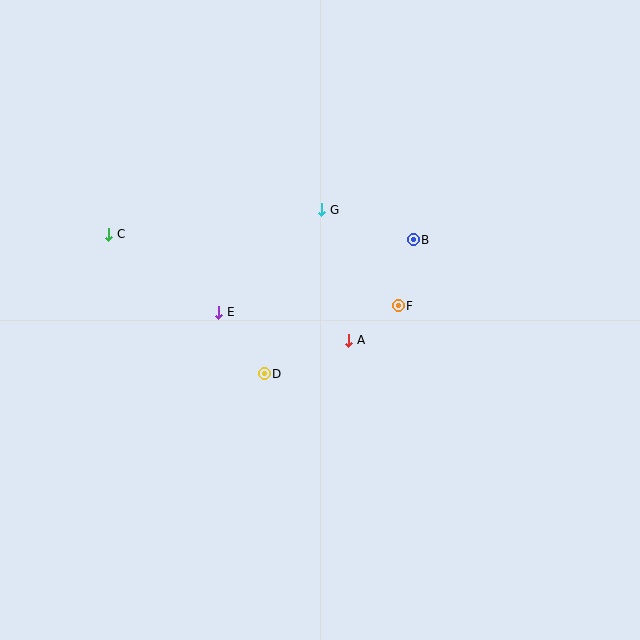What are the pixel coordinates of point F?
Point F is at (398, 306).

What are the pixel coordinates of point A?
Point A is at (349, 340).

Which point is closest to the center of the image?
Point A at (349, 340) is closest to the center.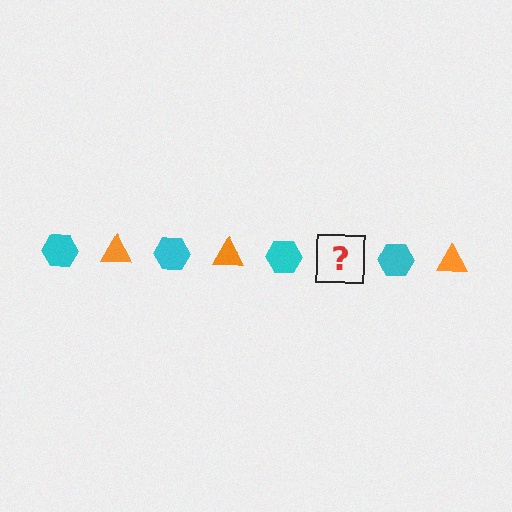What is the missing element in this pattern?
The missing element is an orange triangle.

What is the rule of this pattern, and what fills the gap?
The rule is that the pattern alternates between cyan hexagon and orange triangle. The gap should be filled with an orange triangle.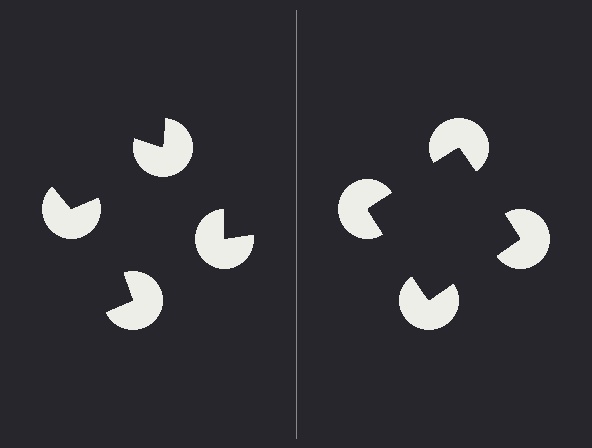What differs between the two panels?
The pac-man discs are positioned identically on both sides; only the wedge orientations differ. On the right they align to a square; on the left they are misaligned.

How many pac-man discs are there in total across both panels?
8 — 4 on each side.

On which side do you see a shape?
An illusory square appears on the right side. On the left side the wedge cuts are rotated, so no coherent shape forms.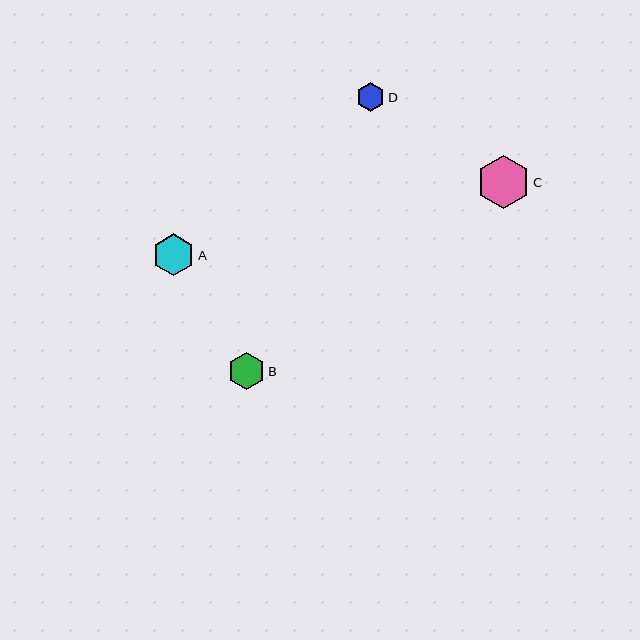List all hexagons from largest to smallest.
From largest to smallest: C, A, B, D.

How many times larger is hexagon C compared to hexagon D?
Hexagon C is approximately 1.9 times the size of hexagon D.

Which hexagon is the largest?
Hexagon C is the largest with a size of approximately 54 pixels.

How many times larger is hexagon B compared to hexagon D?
Hexagon B is approximately 1.3 times the size of hexagon D.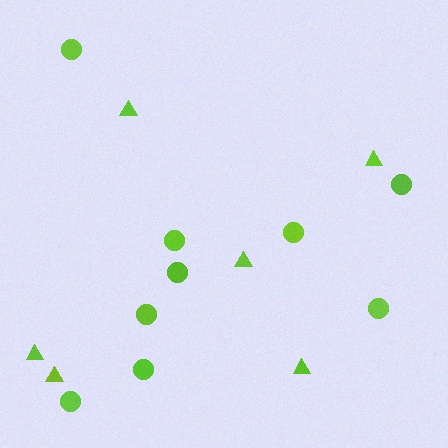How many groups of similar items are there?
There are 2 groups: one group of triangles (6) and one group of circles (9).